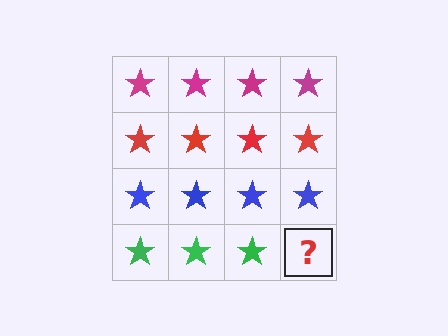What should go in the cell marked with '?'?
The missing cell should contain a green star.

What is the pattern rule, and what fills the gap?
The rule is that each row has a consistent color. The gap should be filled with a green star.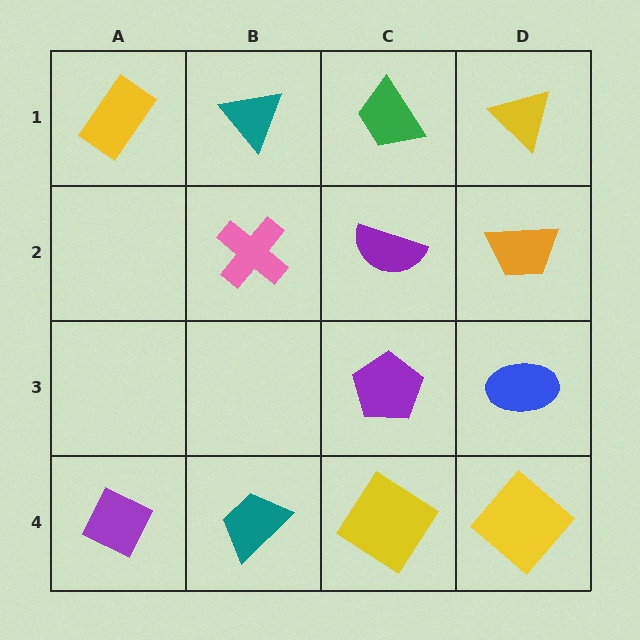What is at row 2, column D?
An orange trapezoid.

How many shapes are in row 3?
2 shapes.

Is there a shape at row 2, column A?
No, that cell is empty.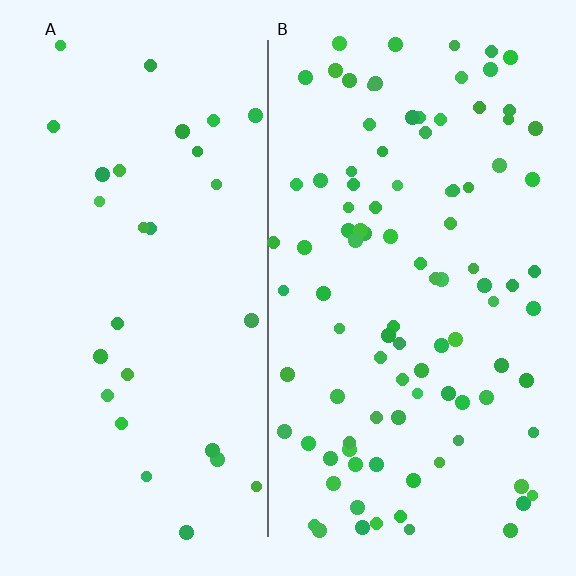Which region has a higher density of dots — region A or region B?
B (the right).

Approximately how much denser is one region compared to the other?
Approximately 3.3× — region B over region A.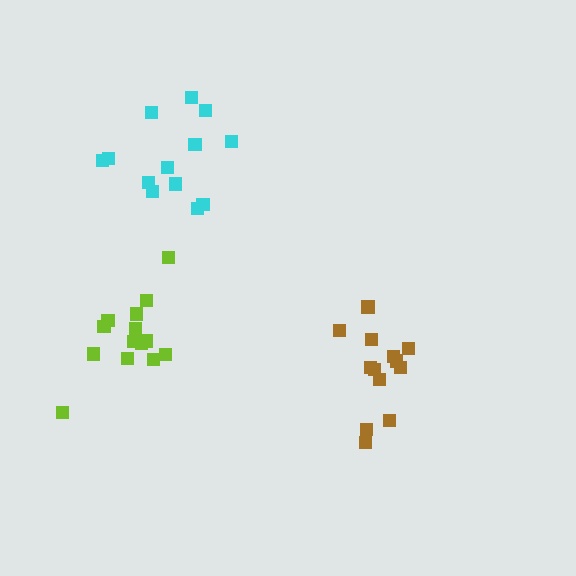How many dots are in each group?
Group 1: 13 dots, Group 2: 13 dots, Group 3: 15 dots (41 total).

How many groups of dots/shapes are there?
There are 3 groups.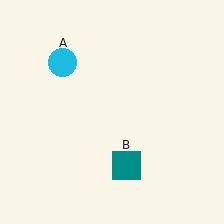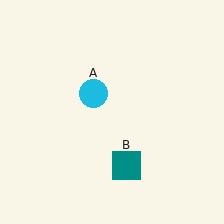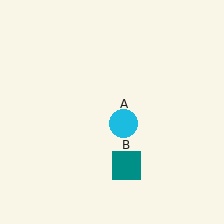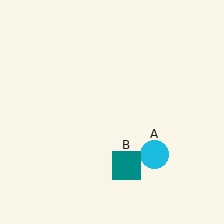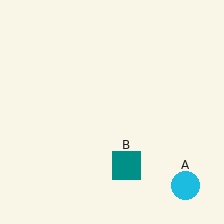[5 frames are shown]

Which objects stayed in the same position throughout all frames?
Teal square (object B) remained stationary.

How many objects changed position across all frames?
1 object changed position: cyan circle (object A).